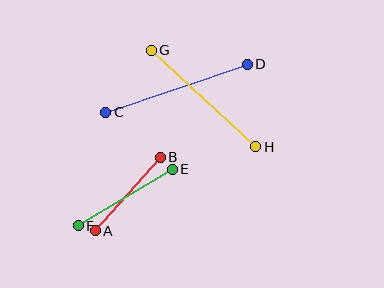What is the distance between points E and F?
The distance is approximately 110 pixels.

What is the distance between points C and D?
The distance is approximately 149 pixels.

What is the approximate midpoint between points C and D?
The midpoint is at approximately (177, 88) pixels.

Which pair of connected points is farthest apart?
Points C and D are farthest apart.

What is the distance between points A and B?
The distance is approximately 98 pixels.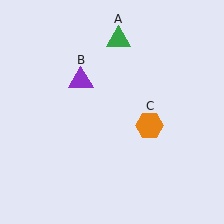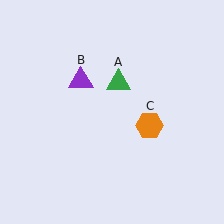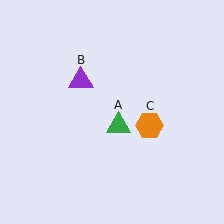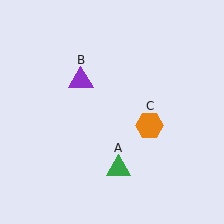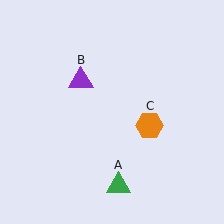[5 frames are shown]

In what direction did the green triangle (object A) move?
The green triangle (object A) moved down.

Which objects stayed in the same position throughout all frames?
Purple triangle (object B) and orange hexagon (object C) remained stationary.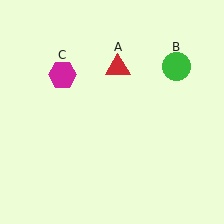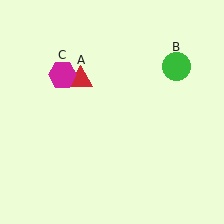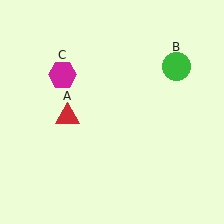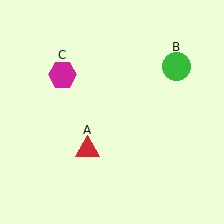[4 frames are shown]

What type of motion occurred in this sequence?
The red triangle (object A) rotated counterclockwise around the center of the scene.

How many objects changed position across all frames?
1 object changed position: red triangle (object A).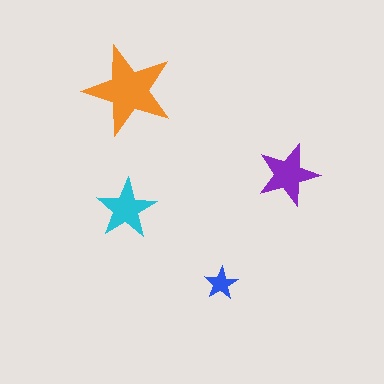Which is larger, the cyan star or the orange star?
The orange one.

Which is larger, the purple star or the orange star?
The orange one.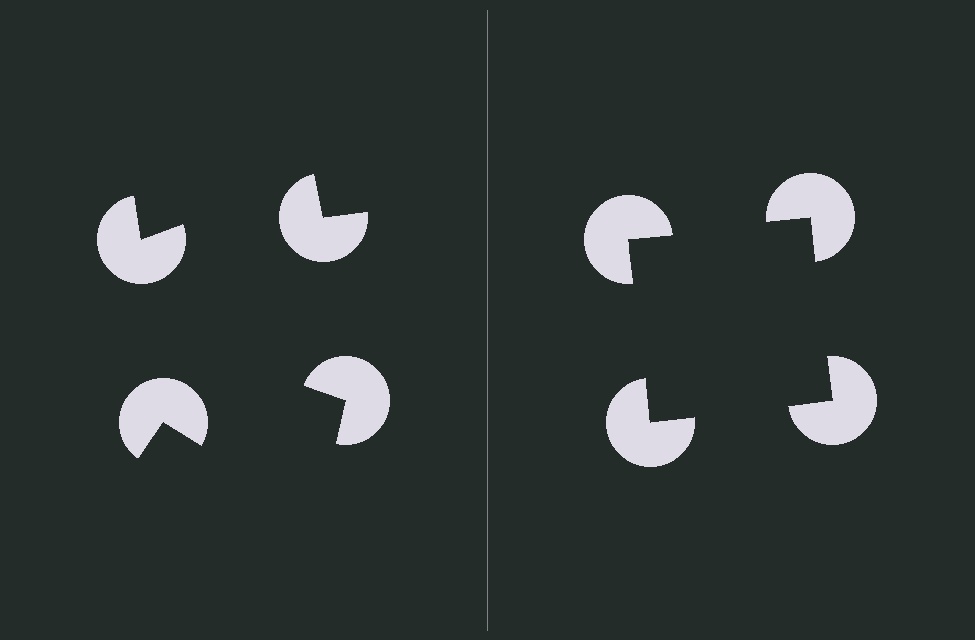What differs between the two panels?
The pac-man discs are positioned identically on both sides; only the wedge orientations differ. On the right they align to a square; on the left they are misaligned.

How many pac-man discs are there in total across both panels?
8 — 4 on each side.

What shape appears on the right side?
An illusory square.